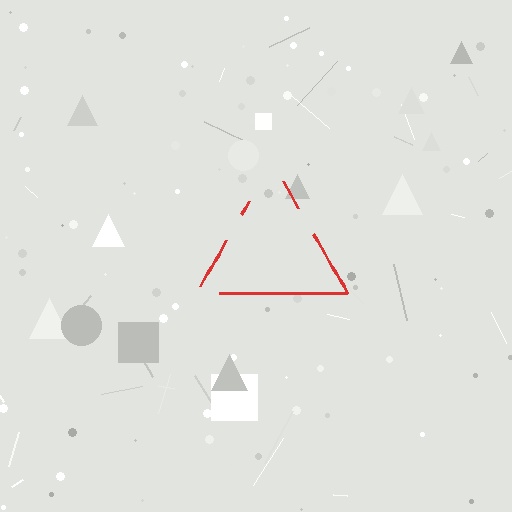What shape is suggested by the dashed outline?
The dashed outline suggests a triangle.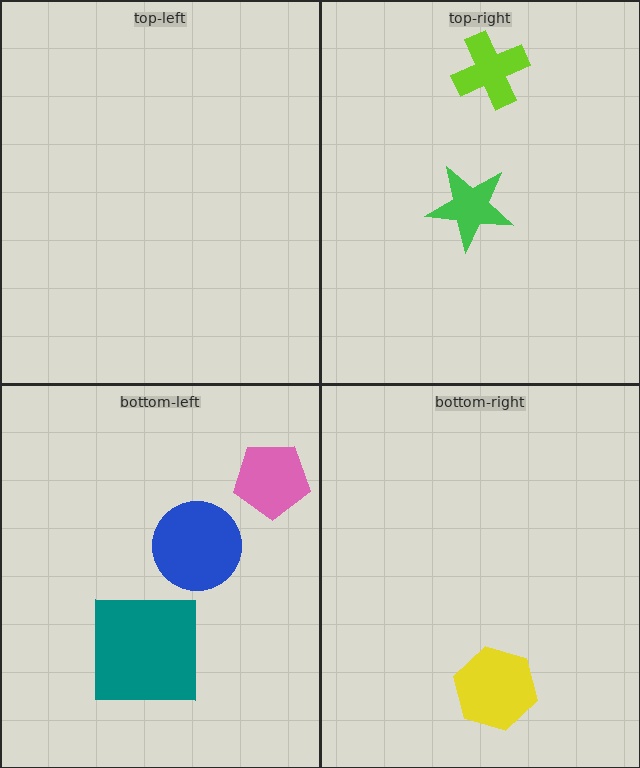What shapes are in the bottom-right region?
The yellow hexagon.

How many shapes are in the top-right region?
2.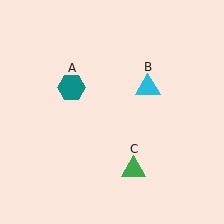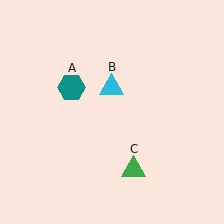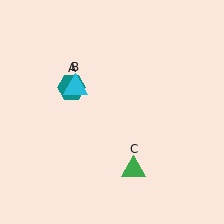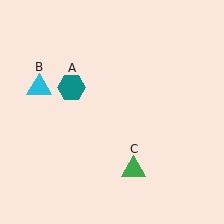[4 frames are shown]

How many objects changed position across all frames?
1 object changed position: cyan triangle (object B).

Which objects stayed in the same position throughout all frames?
Teal hexagon (object A) and green triangle (object C) remained stationary.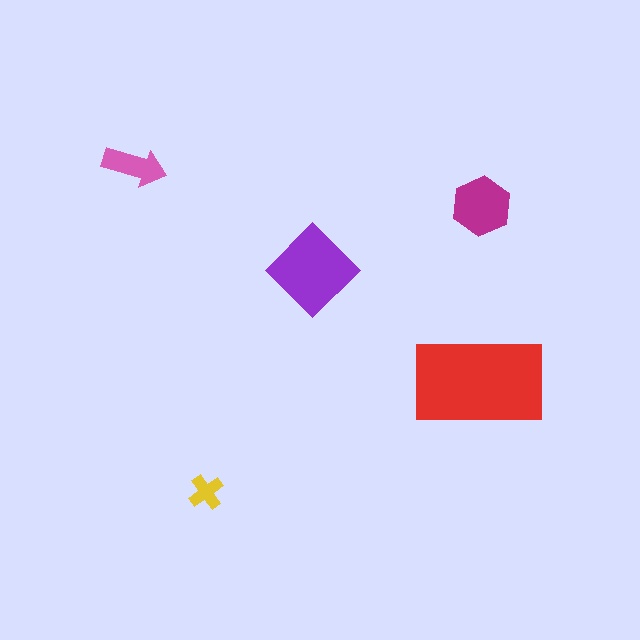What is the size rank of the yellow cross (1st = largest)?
5th.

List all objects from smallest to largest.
The yellow cross, the pink arrow, the magenta hexagon, the purple diamond, the red rectangle.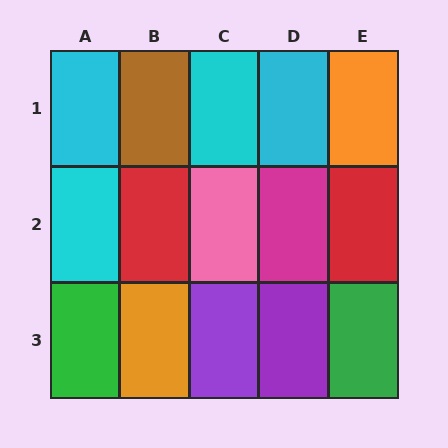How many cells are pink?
1 cell is pink.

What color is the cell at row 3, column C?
Purple.